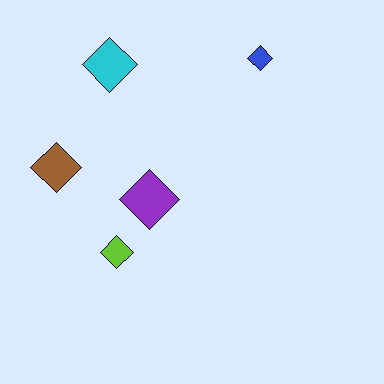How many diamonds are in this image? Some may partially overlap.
There are 5 diamonds.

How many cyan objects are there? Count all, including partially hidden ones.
There is 1 cyan object.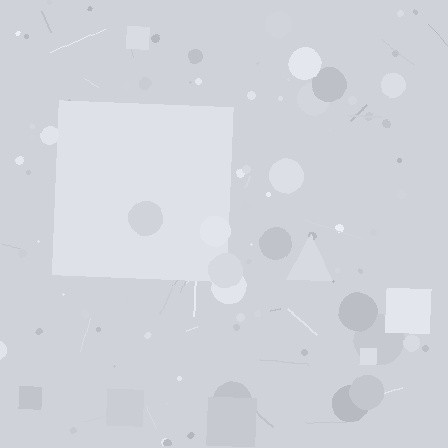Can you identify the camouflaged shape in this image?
The camouflaged shape is a square.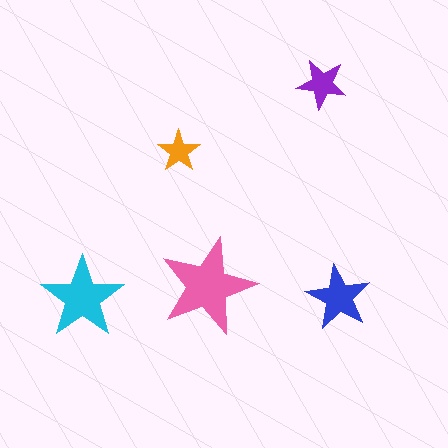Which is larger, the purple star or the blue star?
The blue one.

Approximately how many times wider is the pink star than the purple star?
About 2 times wider.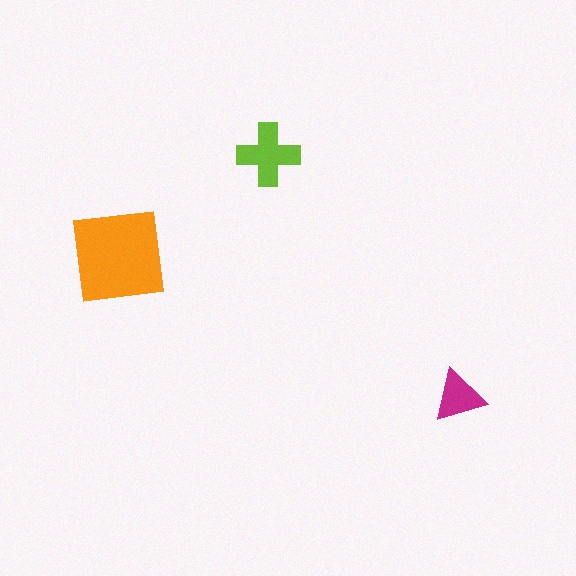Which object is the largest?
The orange square.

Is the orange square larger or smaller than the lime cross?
Larger.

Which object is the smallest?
The magenta triangle.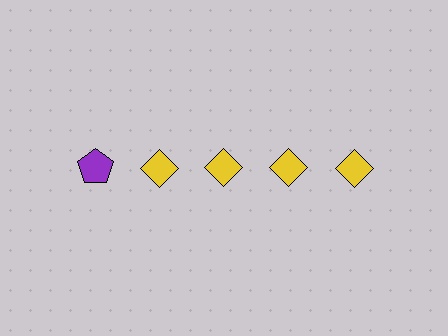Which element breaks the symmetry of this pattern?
The purple pentagon in the top row, leftmost column breaks the symmetry. All other shapes are yellow diamonds.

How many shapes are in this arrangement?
There are 5 shapes arranged in a grid pattern.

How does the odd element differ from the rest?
It differs in both color (purple instead of yellow) and shape (pentagon instead of diamond).